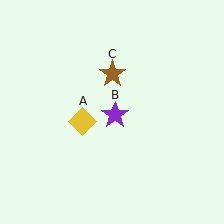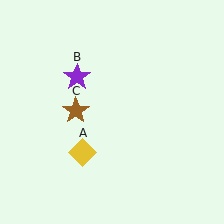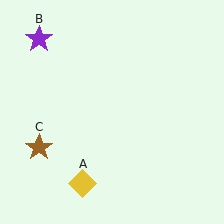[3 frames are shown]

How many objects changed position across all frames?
3 objects changed position: yellow diamond (object A), purple star (object B), brown star (object C).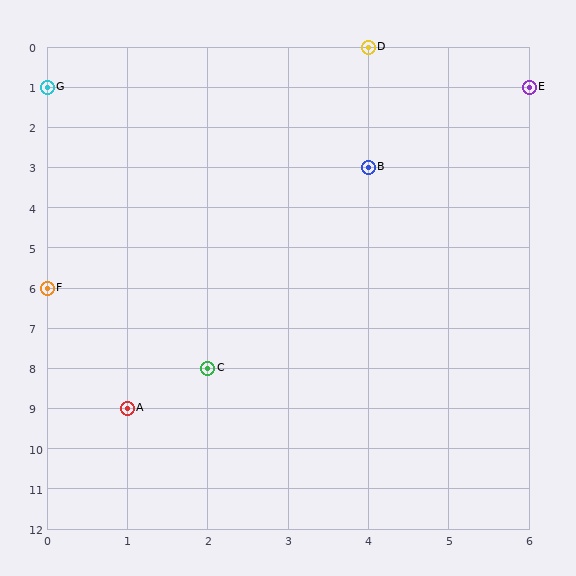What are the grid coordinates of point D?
Point D is at grid coordinates (4, 0).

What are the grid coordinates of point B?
Point B is at grid coordinates (4, 3).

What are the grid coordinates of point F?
Point F is at grid coordinates (0, 6).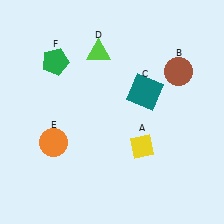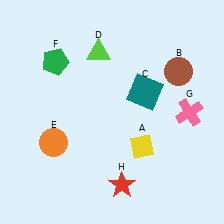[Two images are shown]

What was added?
A pink cross (G), a red star (H) were added in Image 2.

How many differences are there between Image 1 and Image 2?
There are 2 differences between the two images.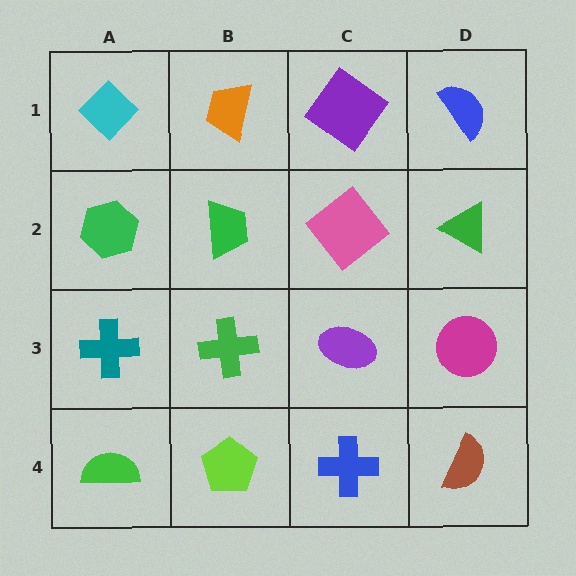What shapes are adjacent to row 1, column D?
A green triangle (row 2, column D), a purple diamond (row 1, column C).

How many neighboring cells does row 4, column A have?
2.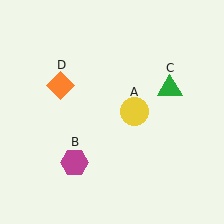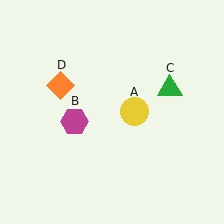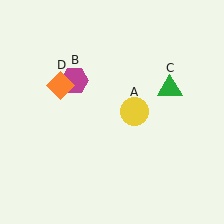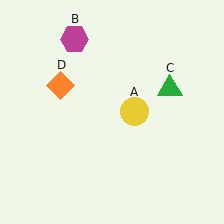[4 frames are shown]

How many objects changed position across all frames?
1 object changed position: magenta hexagon (object B).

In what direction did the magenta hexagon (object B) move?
The magenta hexagon (object B) moved up.